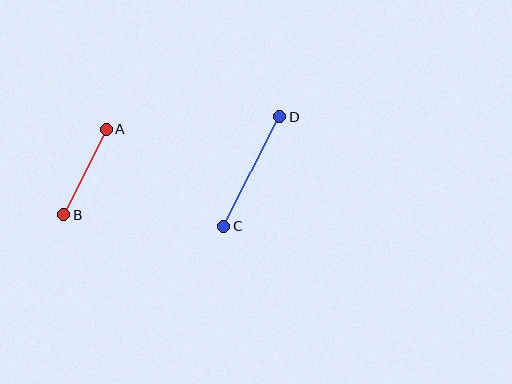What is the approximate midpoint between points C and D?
The midpoint is at approximately (252, 171) pixels.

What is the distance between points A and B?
The distance is approximately 96 pixels.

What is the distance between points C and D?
The distance is approximately 123 pixels.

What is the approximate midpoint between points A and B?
The midpoint is at approximately (85, 172) pixels.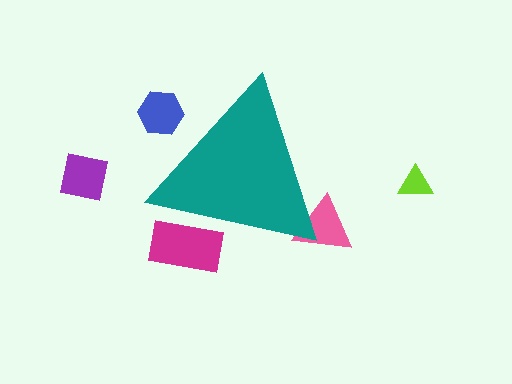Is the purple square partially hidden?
No, the purple square is fully visible.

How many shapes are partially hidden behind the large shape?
3 shapes are partially hidden.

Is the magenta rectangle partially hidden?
Yes, the magenta rectangle is partially hidden behind the teal triangle.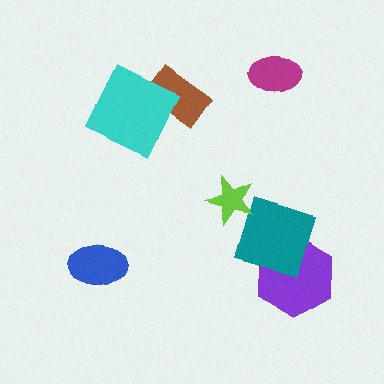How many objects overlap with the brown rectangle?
1 object overlaps with the brown rectangle.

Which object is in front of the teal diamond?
The lime star is in front of the teal diamond.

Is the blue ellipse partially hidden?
No, no other shape covers it.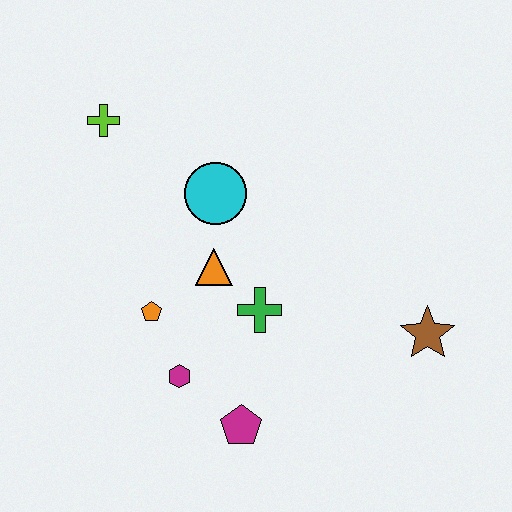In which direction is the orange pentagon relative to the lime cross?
The orange pentagon is below the lime cross.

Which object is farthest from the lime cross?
The brown star is farthest from the lime cross.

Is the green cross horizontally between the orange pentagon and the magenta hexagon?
No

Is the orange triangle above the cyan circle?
No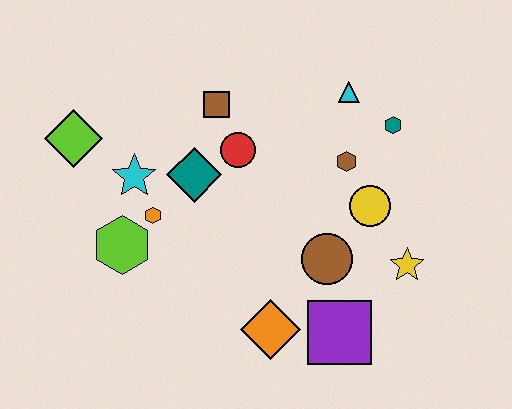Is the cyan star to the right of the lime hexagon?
Yes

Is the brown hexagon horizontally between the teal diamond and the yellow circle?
Yes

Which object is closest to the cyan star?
The orange hexagon is closest to the cyan star.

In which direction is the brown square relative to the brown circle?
The brown square is above the brown circle.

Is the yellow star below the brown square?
Yes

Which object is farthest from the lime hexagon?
The teal hexagon is farthest from the lime hexagon.